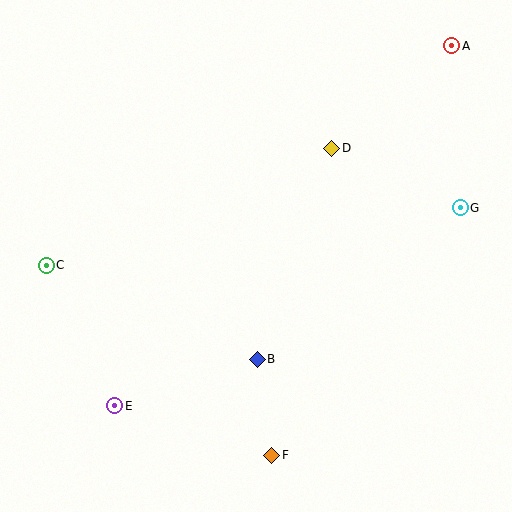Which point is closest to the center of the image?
Point B at (257, 359) is closest to the center.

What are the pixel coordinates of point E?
Point E is at (115, 406).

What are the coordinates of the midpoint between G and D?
The midpoint between G and D is at (396, 178).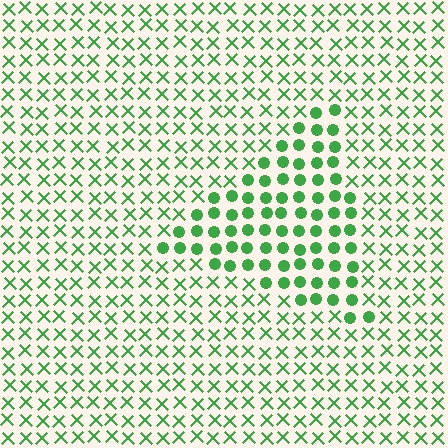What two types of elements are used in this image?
The image uses circles inside the triangle region and X marks outside it.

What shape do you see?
I see a triangle.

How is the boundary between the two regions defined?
The boundary is defined by a change in element shape: circles inside vs. X marks outside. All elements share the same color and spacing.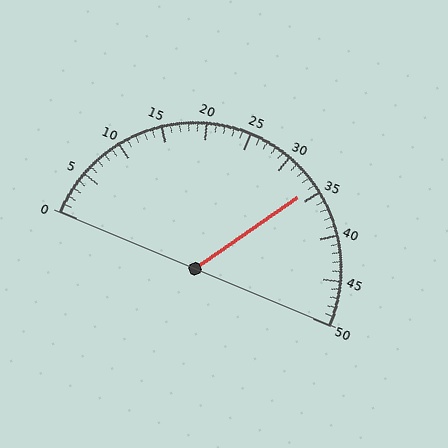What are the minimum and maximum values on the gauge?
The gauge ranges from 0 to 50.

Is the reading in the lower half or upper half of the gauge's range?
The reading is in the upper half of the range (0 to 50).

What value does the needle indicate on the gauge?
The needle indicates approximately 34.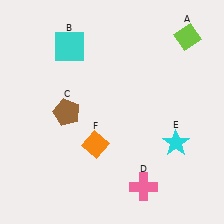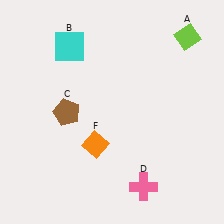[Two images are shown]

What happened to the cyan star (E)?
The cyan star (E) was removed in Image 2. It was in the bottom-right area of Image 1.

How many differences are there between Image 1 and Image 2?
There is 1 difference between the two images.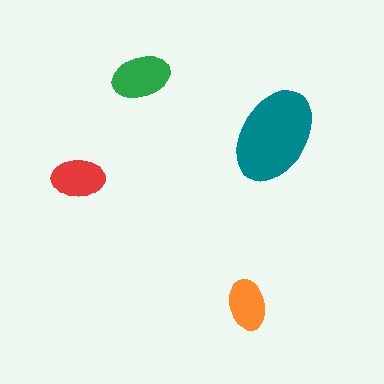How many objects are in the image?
There are 4 objects in the image.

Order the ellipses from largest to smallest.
the teal one, the green one, the red one, the orange one.